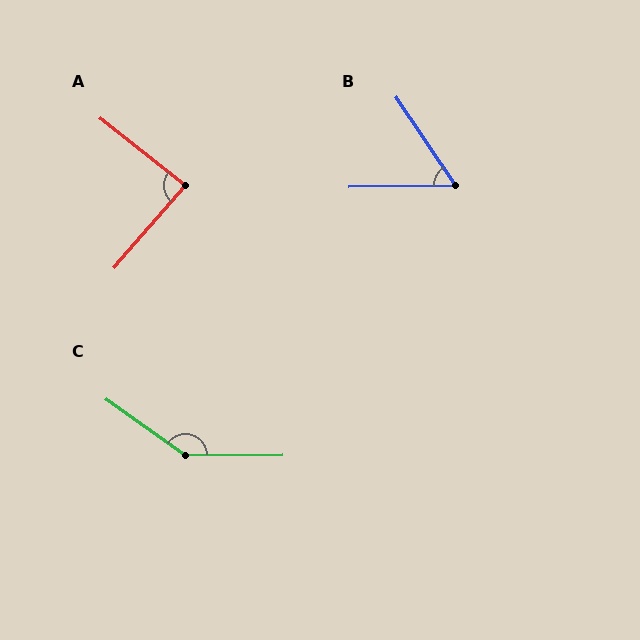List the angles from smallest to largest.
B (57°), A (87°), C (144°).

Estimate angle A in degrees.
Approximately 87 degrees.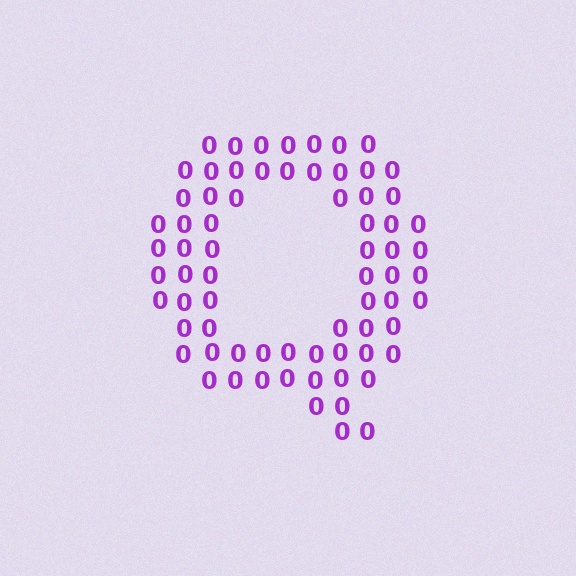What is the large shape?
The large shape is the letter Q.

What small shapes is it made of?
It is made of small digit 0's.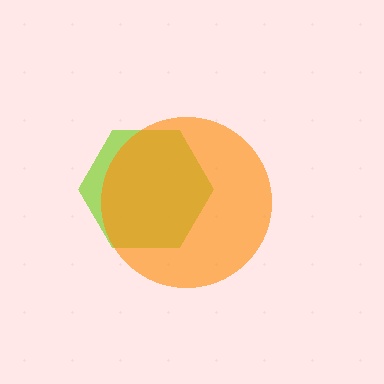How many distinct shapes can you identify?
There are 2 distinct shapes: a lime hexagon, an orange circle.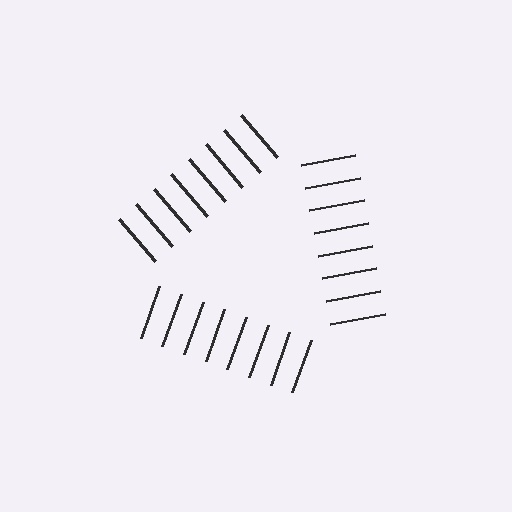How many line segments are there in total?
24 — 8 along each of the 3 edges.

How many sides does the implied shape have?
3 sides — the line-ends trace a triangle.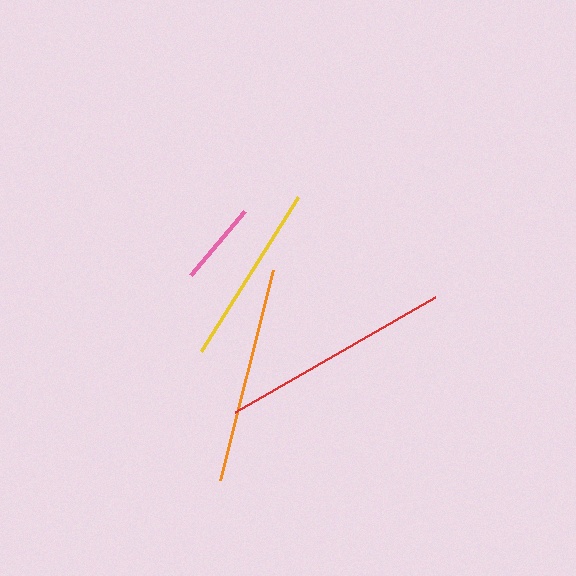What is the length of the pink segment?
The pink segment is approximately 84 pixels long.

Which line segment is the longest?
The red line is the longest at approximately 231 pixels.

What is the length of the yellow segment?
The yellow segment is approximately 182 pixels long.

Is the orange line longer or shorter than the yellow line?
The orange line is longer than the yellow line.